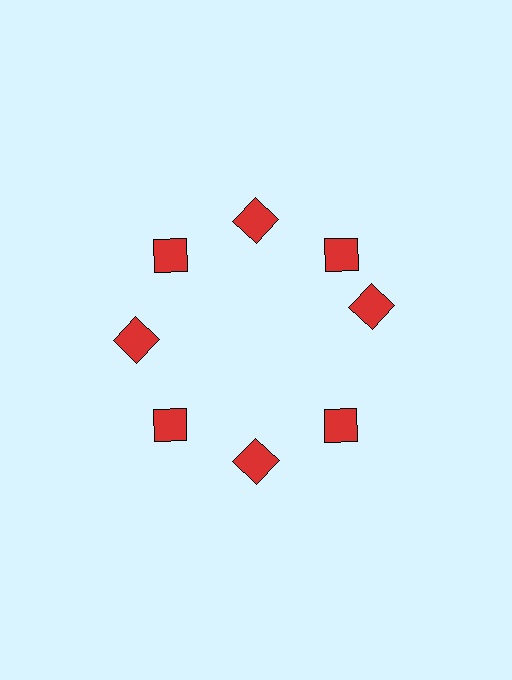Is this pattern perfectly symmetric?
No. The 8 red diamonds are arranged in a ring, but one element near the 3 o'clock position is rotated out of alignment along the ring, breaking the 8-fold rotational symmetry.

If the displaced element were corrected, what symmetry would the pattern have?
It would have 8-fold rotational symmetry — the pattern would map onto itself every 45 degrees.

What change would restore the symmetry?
The symmetry would be restored by rotating it back into even spacing with its neighbors so that all 8 diamonds sit at equal angles and equal distance from the center.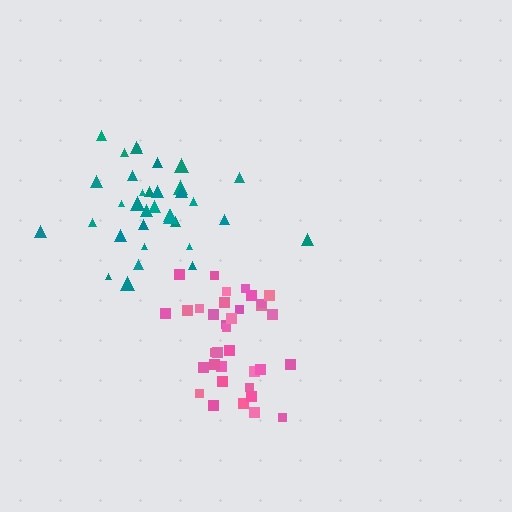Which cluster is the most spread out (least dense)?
Pink.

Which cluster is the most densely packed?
Teal.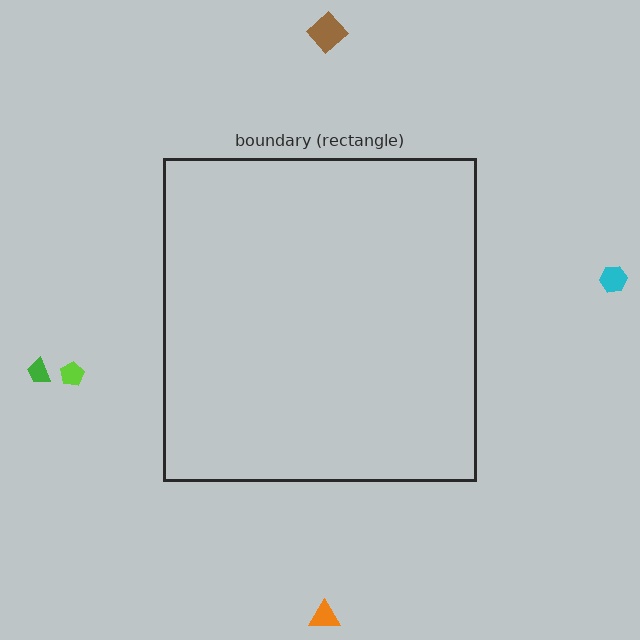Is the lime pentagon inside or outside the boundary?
Outside.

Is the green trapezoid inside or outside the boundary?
Outside.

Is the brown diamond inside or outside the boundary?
Outside.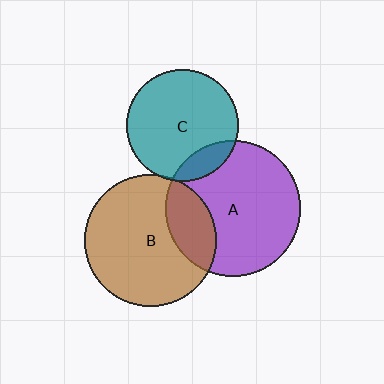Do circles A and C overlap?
Yes.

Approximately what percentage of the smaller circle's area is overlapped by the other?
Approximately 15%.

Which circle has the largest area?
Circle A (purple).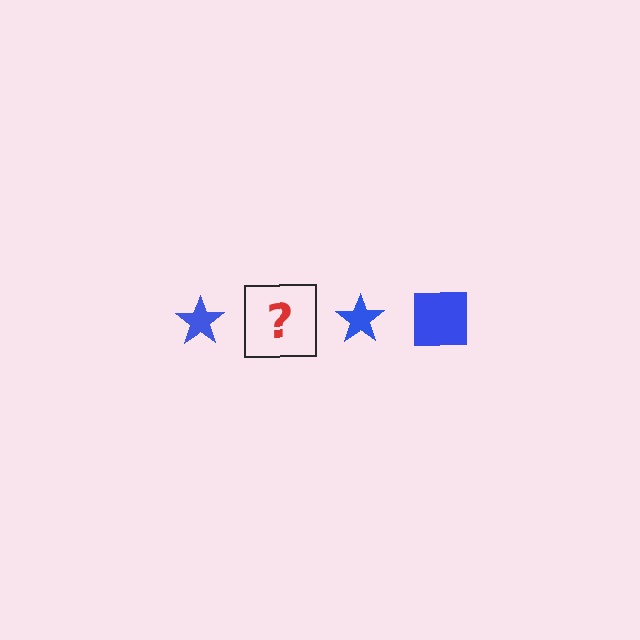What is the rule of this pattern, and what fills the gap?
The rule is that the pattern cycles through star, square shapes in blue. The gap should be filled with a blue square.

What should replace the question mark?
The question mark should be replaced with a blue square.